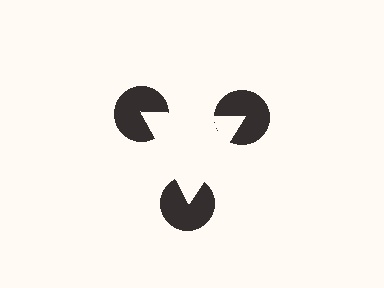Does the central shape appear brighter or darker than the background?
It typically appears slightly brighter than the background, even though no actual brightness change is drawn.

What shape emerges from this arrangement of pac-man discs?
An illusory triangle — its edges are inferred from the aligned wedge cuts in the pac-man discs, not physically drawn.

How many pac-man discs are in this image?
There are 3 — one at each vertex of the illusory triangle.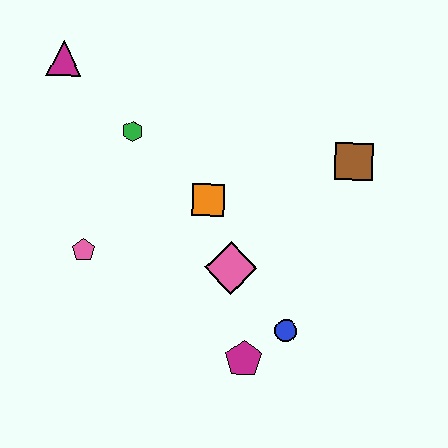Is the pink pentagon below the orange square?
Yes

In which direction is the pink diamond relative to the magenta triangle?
The pink diamond is below the magenta triangle.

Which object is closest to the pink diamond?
The orange square is closest to the pink diamond.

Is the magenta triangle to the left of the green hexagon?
Yes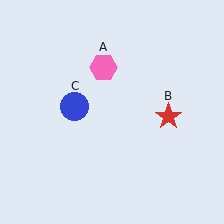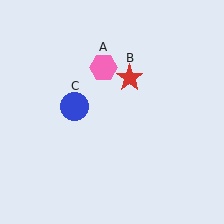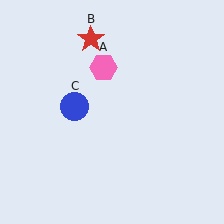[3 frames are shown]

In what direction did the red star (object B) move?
The red star (object B) moved up and to the left.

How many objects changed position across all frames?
1 object changed position: red star (object B).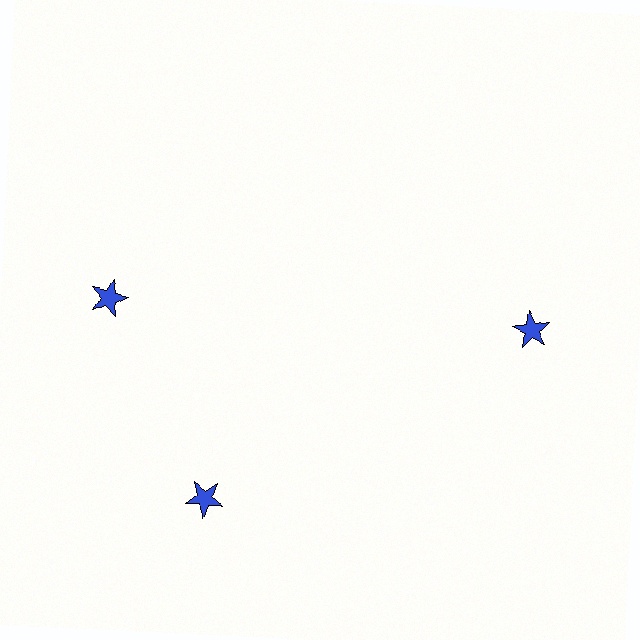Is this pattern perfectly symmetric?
No. The 3 blue stars are arranged in a ring, but one element near the 11 o'clock position is rotated out of alignment along the ring, breaking the 3-fold rotational symmetry.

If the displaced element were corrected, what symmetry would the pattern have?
It would have 3-fold rotational symmetry — the pattern would map onto itself every 120 degrees.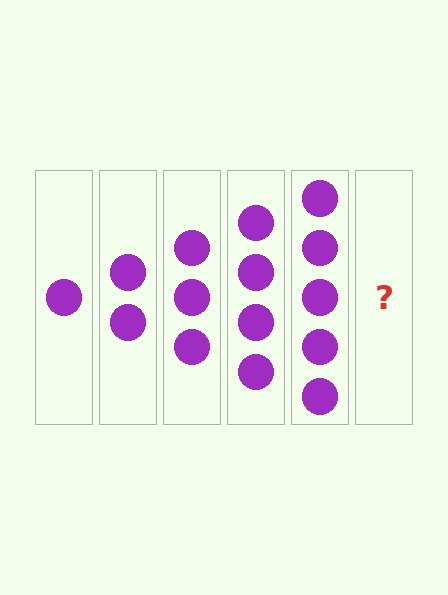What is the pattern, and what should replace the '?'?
The pattern is that each step adds one more circle. The '?' should be 6 circles.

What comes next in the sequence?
The next element should be 6 circles.